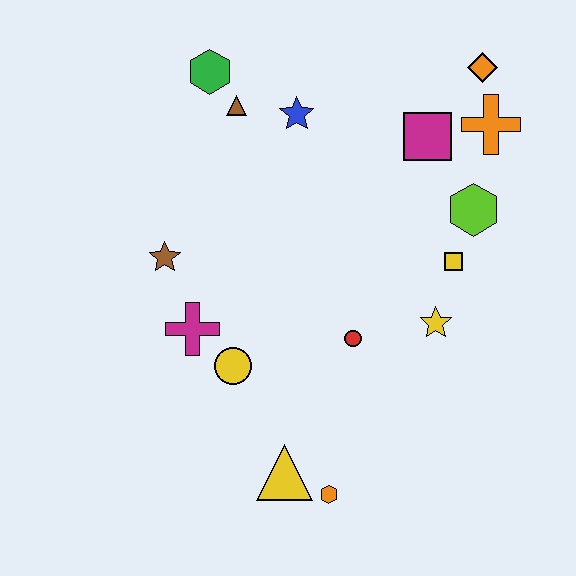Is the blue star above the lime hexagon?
Yes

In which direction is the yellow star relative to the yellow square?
The yellow star is below the yellow square.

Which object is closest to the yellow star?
The yellow square is closest to the yellow star.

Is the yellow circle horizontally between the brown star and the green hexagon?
No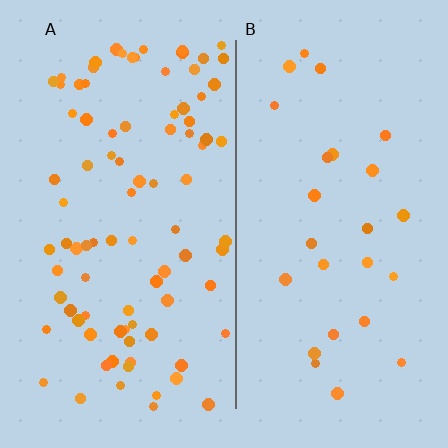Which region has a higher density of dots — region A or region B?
A (the left).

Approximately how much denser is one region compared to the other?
Approximately 3.4× — region A over region B.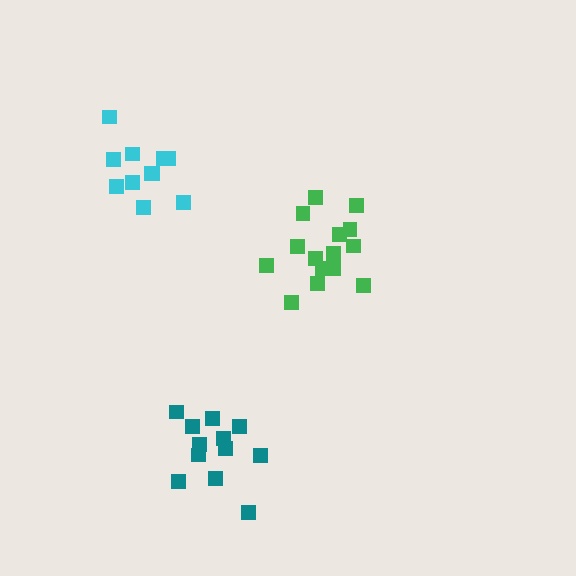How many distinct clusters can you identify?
There are 3 distinct clusters.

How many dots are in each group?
Group 1: 15 dots, Group 2: 12 dots, Group 3: 11 dots (38 total).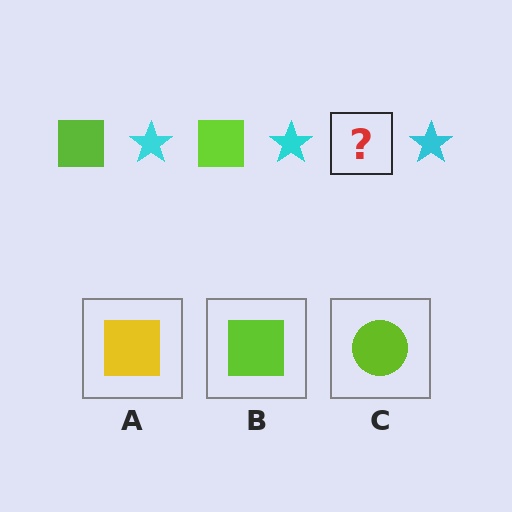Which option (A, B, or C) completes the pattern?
B.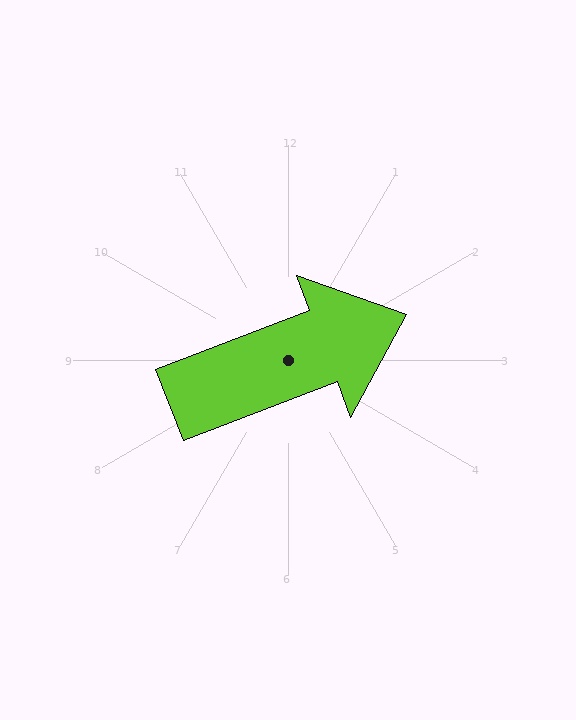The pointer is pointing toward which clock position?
Roughly 2 o'clock.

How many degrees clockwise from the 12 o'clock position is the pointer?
Approximately 69 degrees.